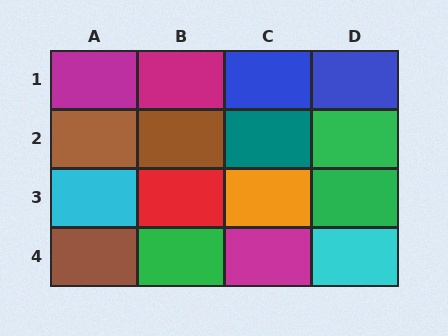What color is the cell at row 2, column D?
Green.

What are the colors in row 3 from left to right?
Cyan, red, orange, green.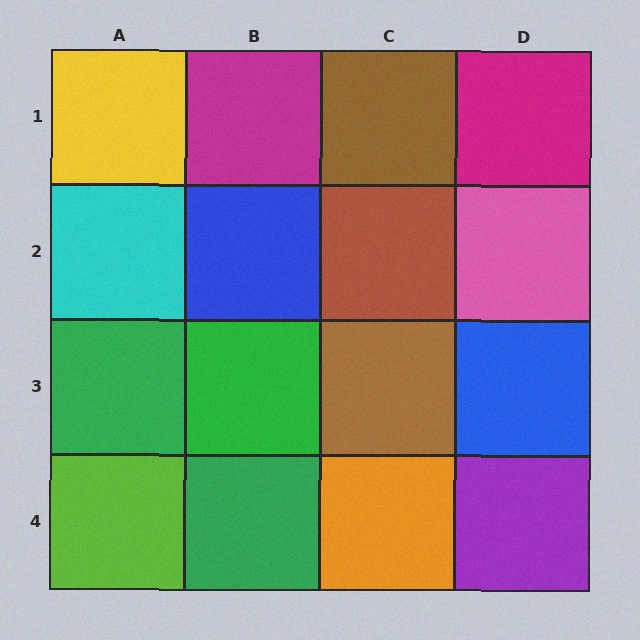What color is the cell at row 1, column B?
Magenta.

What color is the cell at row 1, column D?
Magenta.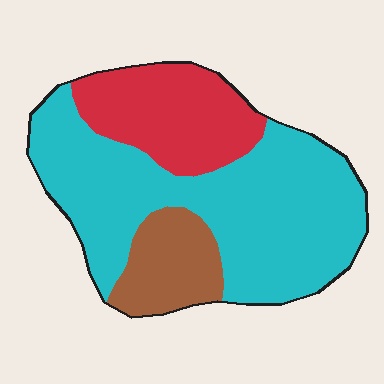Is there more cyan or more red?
Cyan.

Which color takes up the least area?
Brown, at roughly 15%.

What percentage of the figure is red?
Red covers roughly 25% of the figure.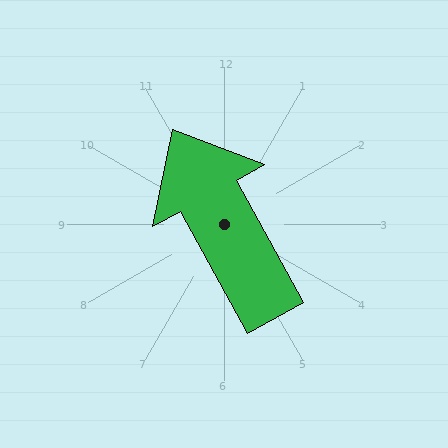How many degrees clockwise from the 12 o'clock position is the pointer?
Approximately 331 degrees.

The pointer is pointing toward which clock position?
Roughly 11 o'clock.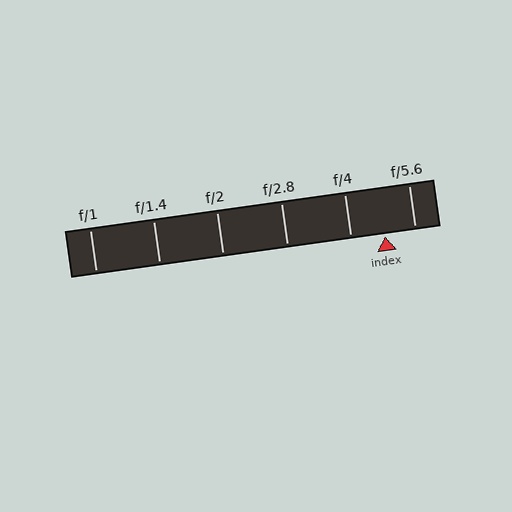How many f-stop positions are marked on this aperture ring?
There are 6 f-stop positions marked.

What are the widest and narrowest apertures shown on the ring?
The widest aperture shown is f/1 and the narrowest is f/5.6.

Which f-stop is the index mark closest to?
The index mark is closest to f/5.6.